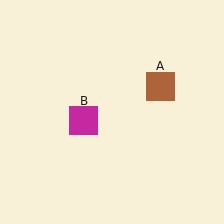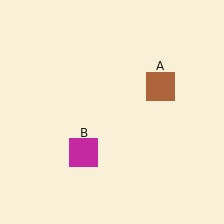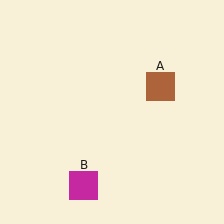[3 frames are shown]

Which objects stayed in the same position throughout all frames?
Brown square (object A) remained stationary.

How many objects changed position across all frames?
1 object changed position: magenta square (object B).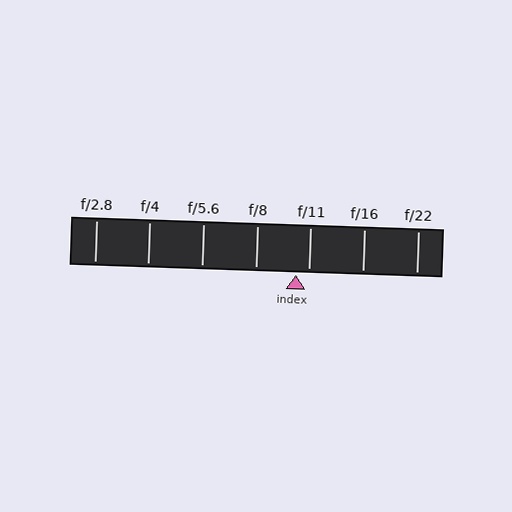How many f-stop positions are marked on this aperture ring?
There are 7 f-stop positions marked.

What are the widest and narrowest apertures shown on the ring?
The widest aperture shown is f/2.8 and the narrowest is f/22.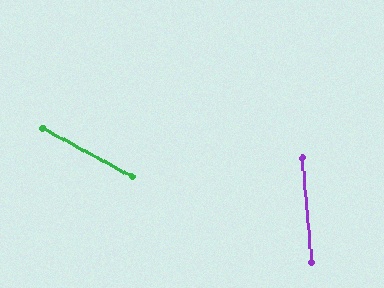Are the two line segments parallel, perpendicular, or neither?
Neither parallel nor perpendicular — they differ by about 56°.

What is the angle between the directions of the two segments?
Approximately 56 degrees.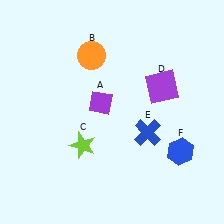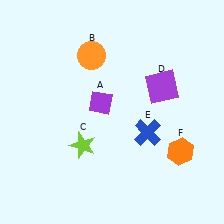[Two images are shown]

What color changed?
The hexagon (F) changed from blue in Image 1 to orange in Image 2.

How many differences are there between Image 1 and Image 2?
There is 1 difference between the two images.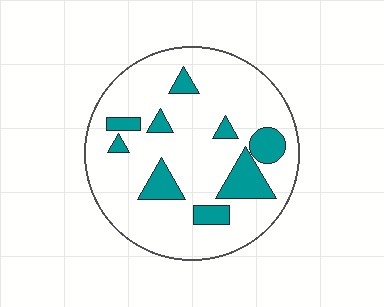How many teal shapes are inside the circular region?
9.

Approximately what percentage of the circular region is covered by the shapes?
Approximately 20%.